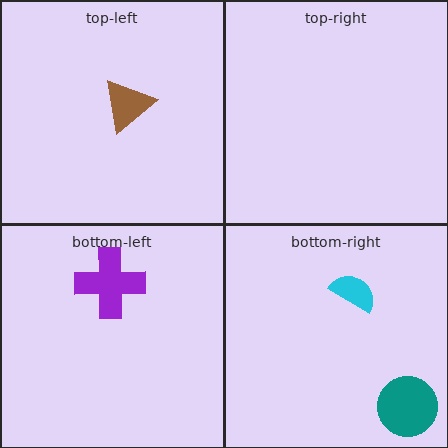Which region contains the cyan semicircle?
The bottom-right region.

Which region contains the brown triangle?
The top-left region.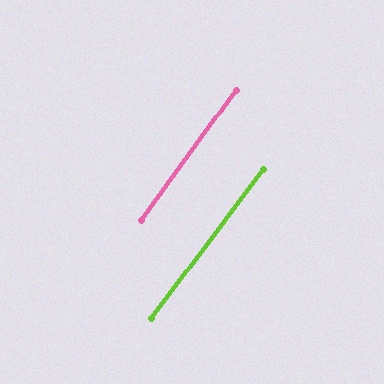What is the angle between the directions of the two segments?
Approximately 1 degree.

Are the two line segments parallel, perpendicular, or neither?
Parallel — their directions differ by only 0.6°.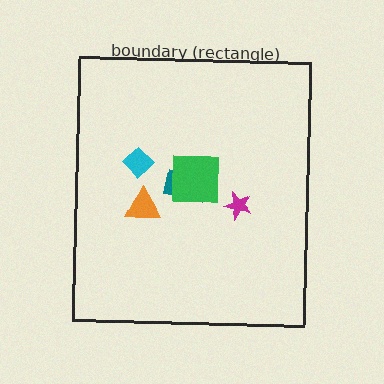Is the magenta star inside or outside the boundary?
Inside.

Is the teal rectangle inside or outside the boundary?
Inside.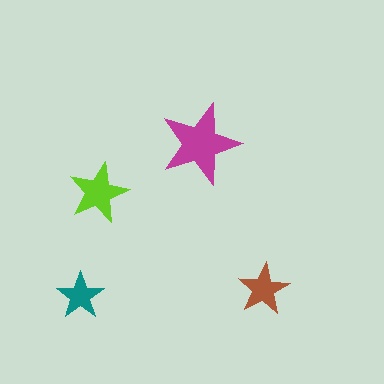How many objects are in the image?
There are 4 objects in the image.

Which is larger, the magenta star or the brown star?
The magenta one.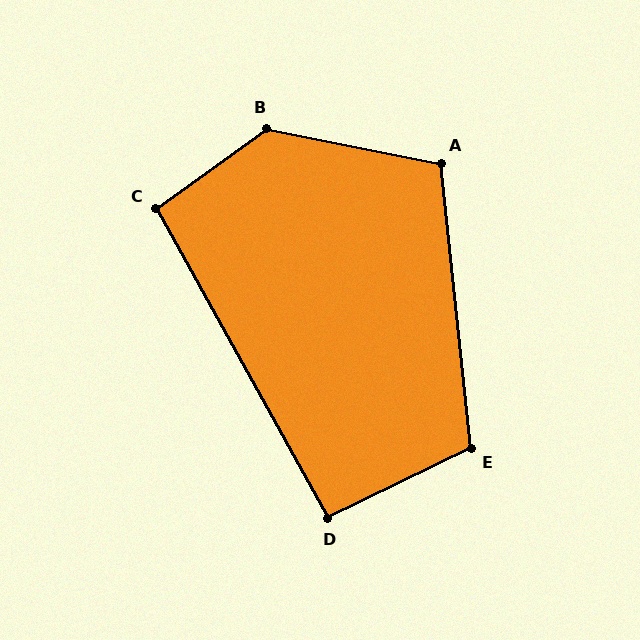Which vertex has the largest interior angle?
B, at approximately 133 degrees.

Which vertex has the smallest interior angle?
D, at approximately 93 degrees.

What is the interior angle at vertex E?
Approximately 110 degrees (obtuse).